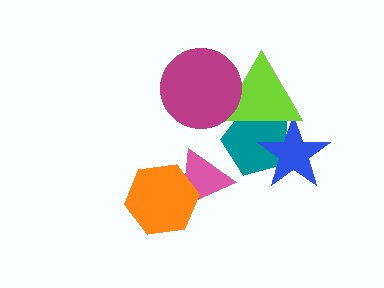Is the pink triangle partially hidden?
Yes, it is partially covered by another shape.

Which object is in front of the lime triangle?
The magenta circle is in front of the lime triangle.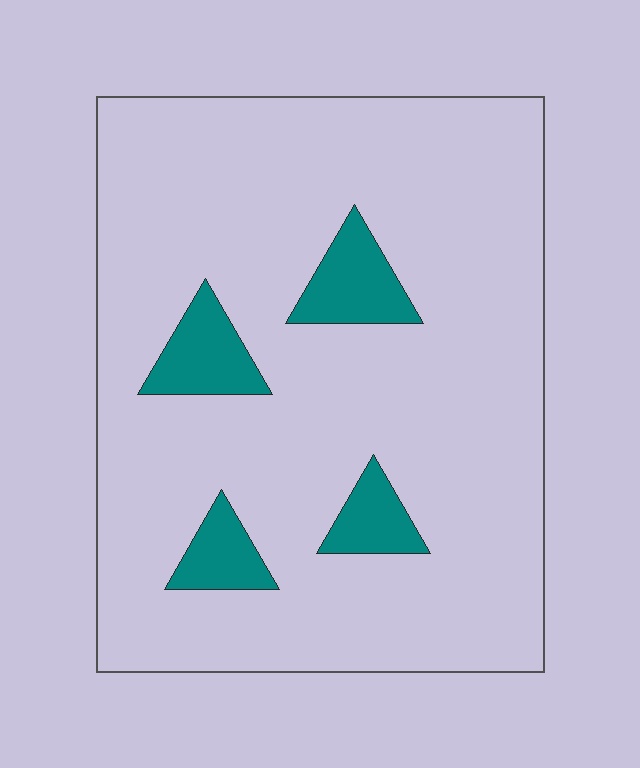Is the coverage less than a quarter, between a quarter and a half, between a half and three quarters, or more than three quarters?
Less than a quarter.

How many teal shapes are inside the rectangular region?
4.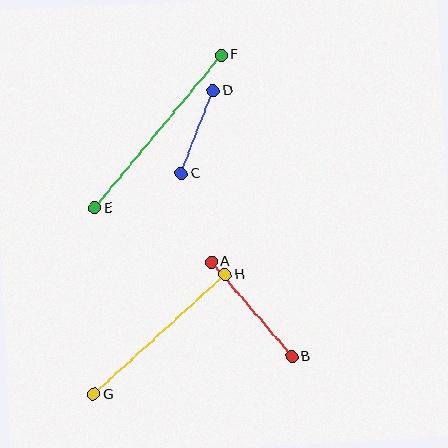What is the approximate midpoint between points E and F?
The midpoint is at approximately (158, 132) pixels.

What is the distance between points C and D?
The distance is approximately 89 pixels.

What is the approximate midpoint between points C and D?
The midpoint is at approximately (197, 132) pixels.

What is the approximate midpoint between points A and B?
The midpoint is at approximately (251, 309) pixels.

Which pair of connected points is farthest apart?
Points E and F are farthest apart.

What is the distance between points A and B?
The distance is approximately 124 pixels.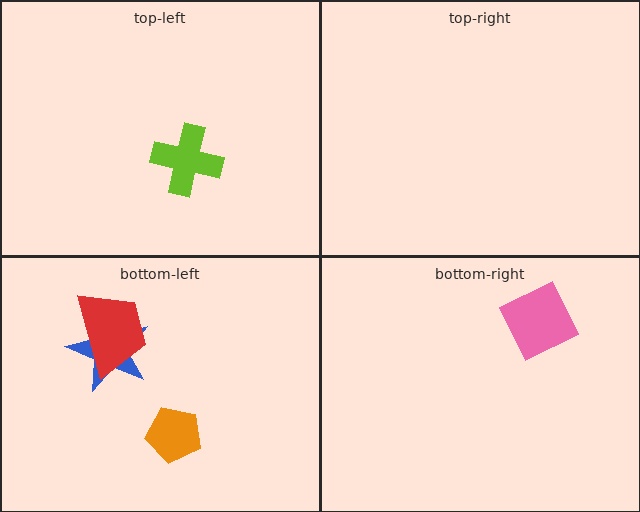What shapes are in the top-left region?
The lime cross.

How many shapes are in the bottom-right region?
1.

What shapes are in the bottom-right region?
The pink square.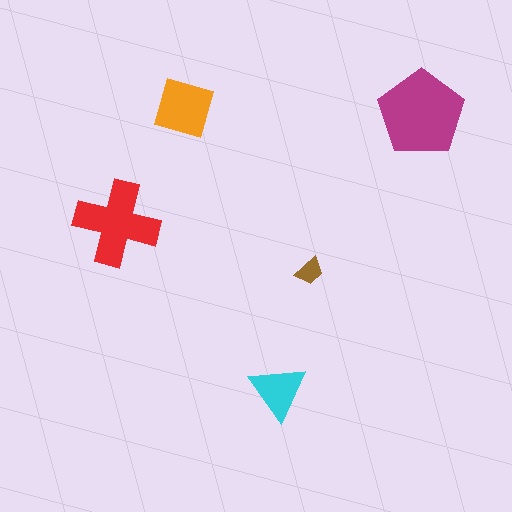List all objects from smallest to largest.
The brown trapezoid, the cyan triangle, the orange square, the red cross, the magenta pentagon.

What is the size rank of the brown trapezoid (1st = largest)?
5th.